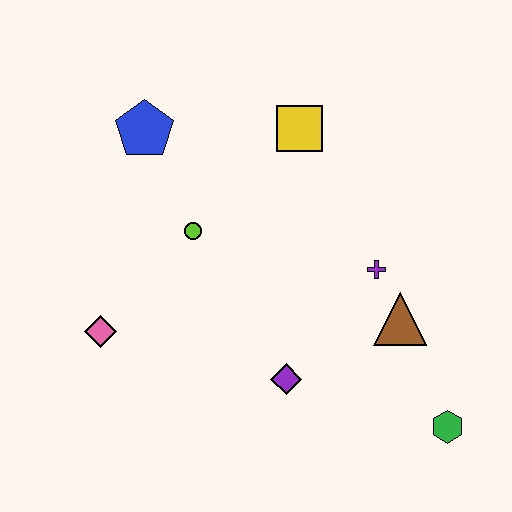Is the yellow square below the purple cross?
No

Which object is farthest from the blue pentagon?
The green hexagon is farthest from the blue pentagon.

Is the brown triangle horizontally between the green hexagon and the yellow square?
Yes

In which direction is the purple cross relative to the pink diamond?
The purple cross is to the right of the pink diamond.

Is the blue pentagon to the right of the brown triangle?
No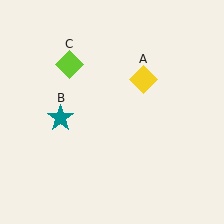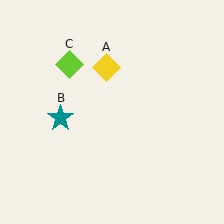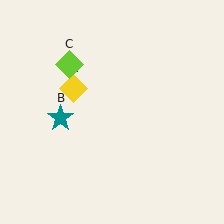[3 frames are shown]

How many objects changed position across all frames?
1 object changed position: yellow diamond (object A).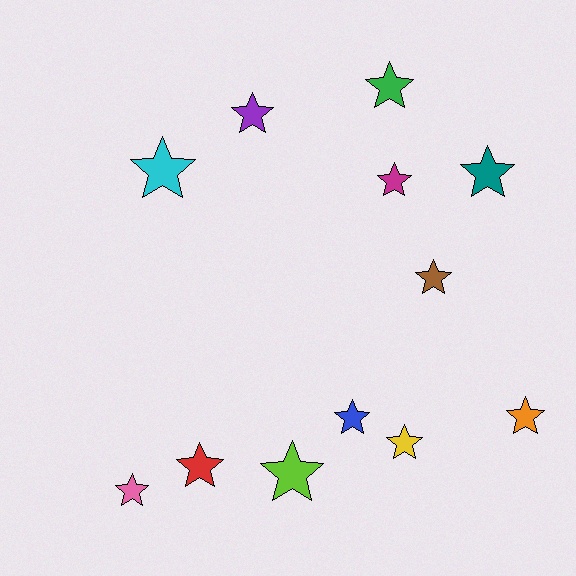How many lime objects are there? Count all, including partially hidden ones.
There is 1 lime object.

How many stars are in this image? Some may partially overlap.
There are 12 stars.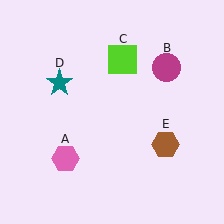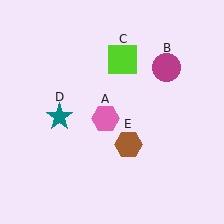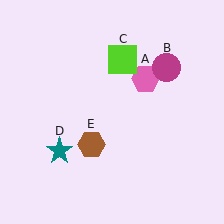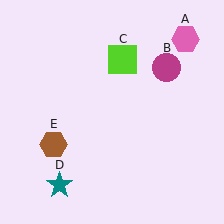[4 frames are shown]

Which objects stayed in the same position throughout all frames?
Magenta circle (object B) and lime square (object C) remained stationary.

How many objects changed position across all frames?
3 objects changed position: pink hexagon (object A), teal star (object D), brown hexagon (object E).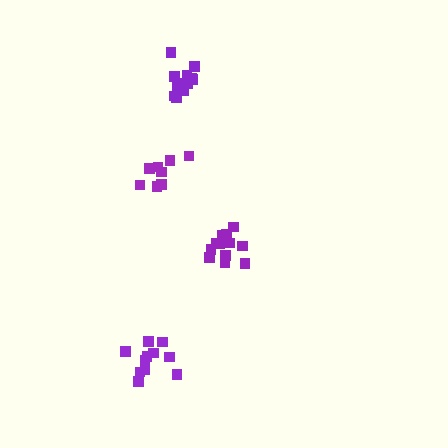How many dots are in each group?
Group 1: 8 dots, Group 2: 14 dots, Group 3: 11 dots, Group 4: 14 dots (47 total).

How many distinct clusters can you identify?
There are 4 distinct clusters.